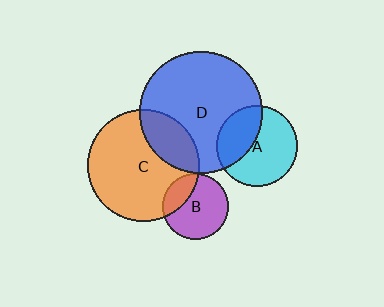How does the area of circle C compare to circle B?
Approximately 2.9 times.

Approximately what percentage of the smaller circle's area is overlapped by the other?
Approximately 35%.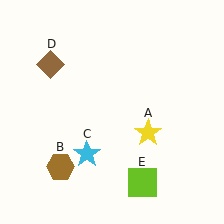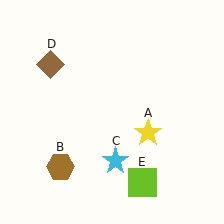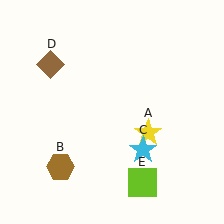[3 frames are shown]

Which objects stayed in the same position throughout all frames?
Yellow star (object A) and brown hexagon (object B) and brown diamond (object D) and lime square (object E) remained stationary.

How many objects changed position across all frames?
1 object changed position: cyan star (object C).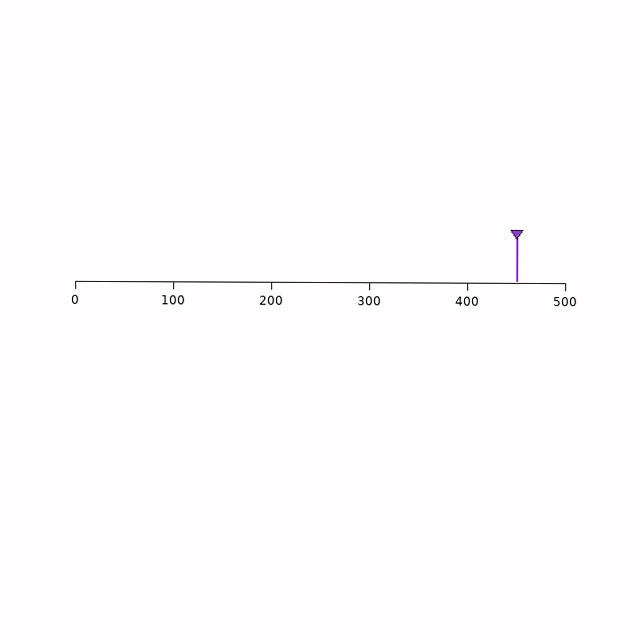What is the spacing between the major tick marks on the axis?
The major ticks are spaced 100 apart.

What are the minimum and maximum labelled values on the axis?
The axis runs from 0 to 500.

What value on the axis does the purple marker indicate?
The marker indicates approximately 450.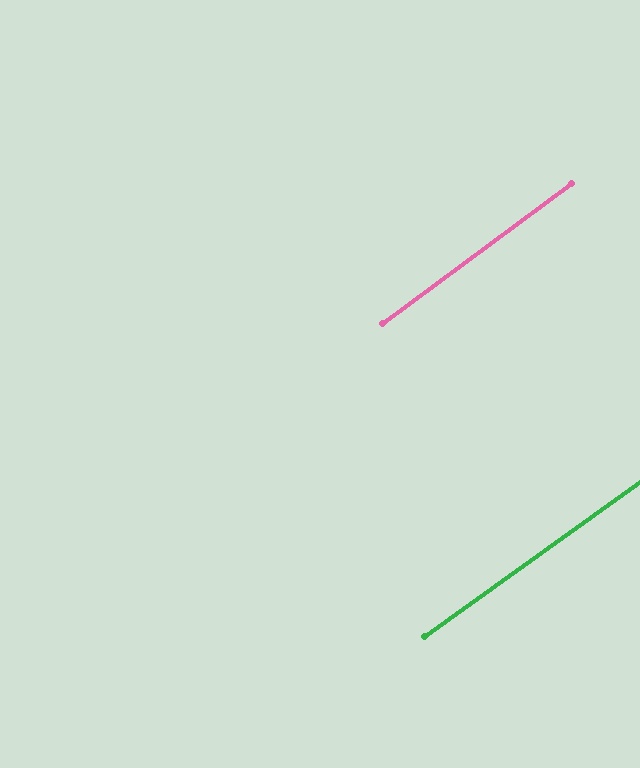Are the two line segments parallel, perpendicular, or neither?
Parallel — their directions differ by only 1.1°.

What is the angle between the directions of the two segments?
Approximately 1 degree.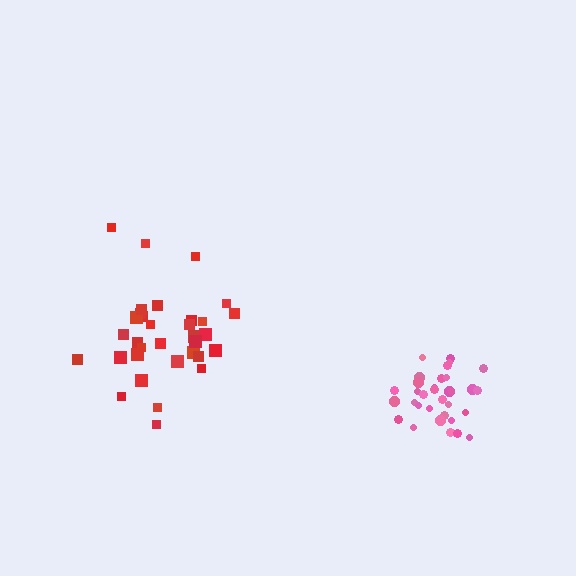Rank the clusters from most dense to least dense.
pink, red.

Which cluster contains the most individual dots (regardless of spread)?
Red (33).